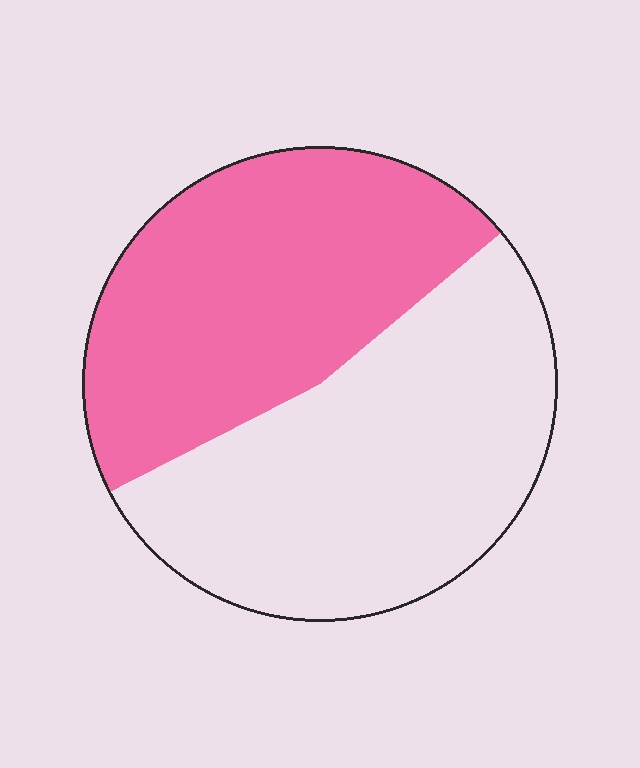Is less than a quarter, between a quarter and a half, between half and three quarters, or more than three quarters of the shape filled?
Between a quarter and a half.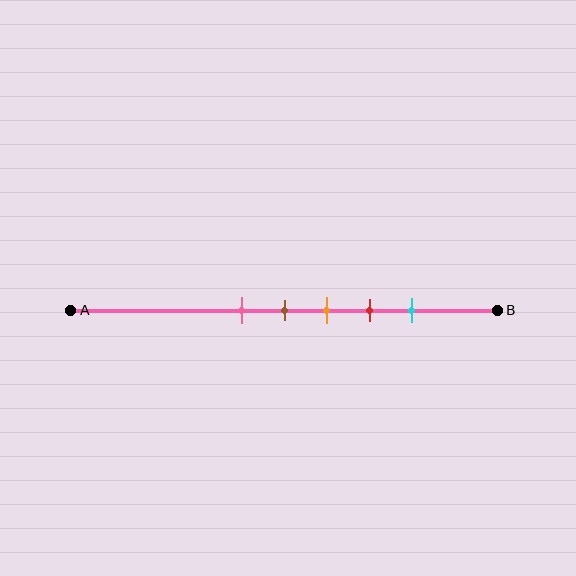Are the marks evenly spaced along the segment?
Yes, the marks are approximately evenly spaced.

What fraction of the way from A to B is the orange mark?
The orange mark is approximately 60% (0.6) of the way from A to B.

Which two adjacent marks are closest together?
The pink and brown marks are the closest adjacent pair.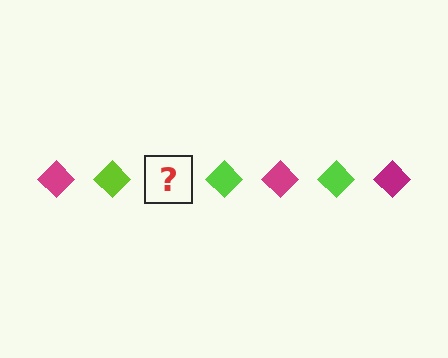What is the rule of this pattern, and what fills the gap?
The rule is that the pattern cycles through magenta, lime diamonds. The gap should be filled with a magenta diamond.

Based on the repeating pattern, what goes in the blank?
The blank should be a magenta diamond.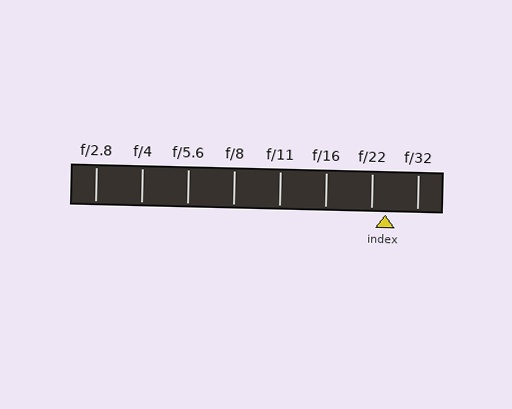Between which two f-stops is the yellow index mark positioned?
The index mark is between f/22 and f/32.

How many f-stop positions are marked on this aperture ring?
There are 8 f-stop positions marked.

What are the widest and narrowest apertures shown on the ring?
The widest aperture shown is f/2.8 and the narrowest is f/32.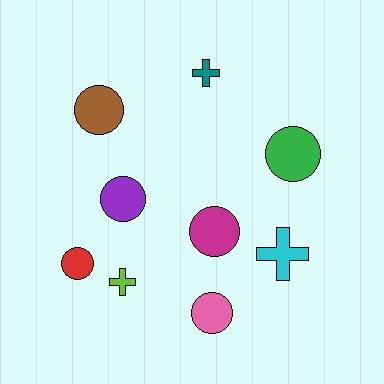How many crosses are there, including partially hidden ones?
There are 3 crosses.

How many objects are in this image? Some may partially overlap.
There are 9 objects.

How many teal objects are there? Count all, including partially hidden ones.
There is 1 teal object.